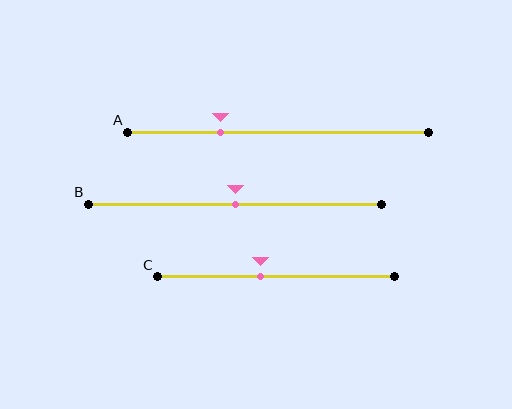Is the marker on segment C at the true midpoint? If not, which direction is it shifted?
No, the marker on segment C is shifted to the left by about 6% of the segment length.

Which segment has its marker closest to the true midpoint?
Segment B has its marker closest to the true midpoint.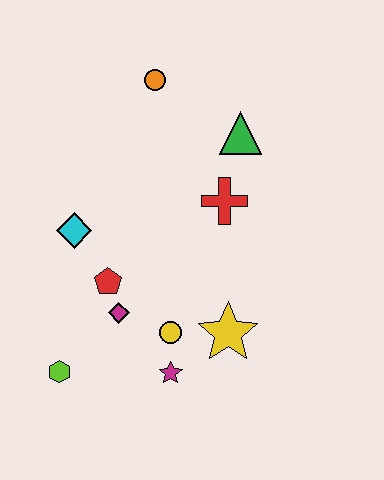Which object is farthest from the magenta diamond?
The orange circle is farthest from the magenta diamond.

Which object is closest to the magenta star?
The yellow circle is closest to the magenta star.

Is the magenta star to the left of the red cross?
Yes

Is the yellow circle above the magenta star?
Yes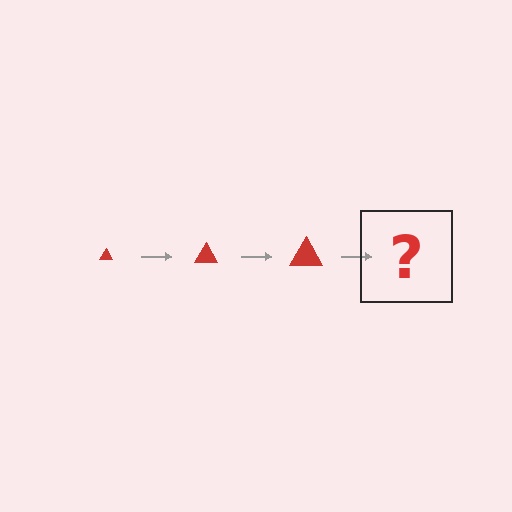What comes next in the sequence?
The next element should be a red triangle, larger than the previous one.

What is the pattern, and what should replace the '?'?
The pattern is that the triangle gets progressively larger each step. The '?' should be a red triangle, larger than the previous one.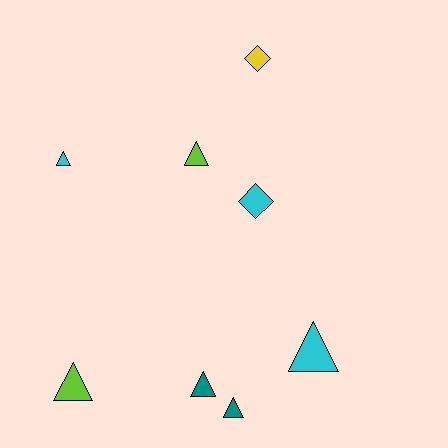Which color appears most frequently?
Cyan, with 3 objects.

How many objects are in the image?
There are 8 objects.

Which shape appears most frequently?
Triangle, with 6 objects.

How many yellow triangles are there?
There are no yellow triangles.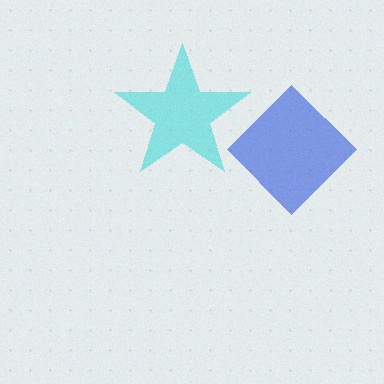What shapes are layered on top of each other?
The layered shapes are: a blue diamond, a cyan star.